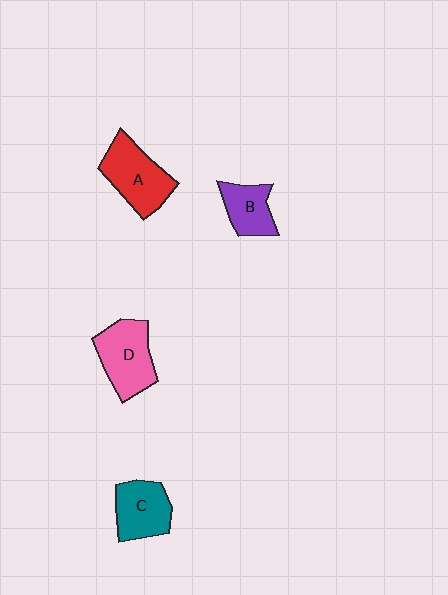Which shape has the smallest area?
Shape B (purple).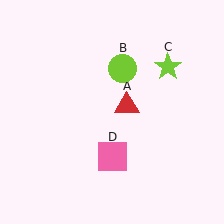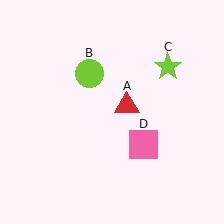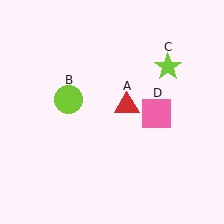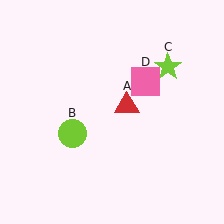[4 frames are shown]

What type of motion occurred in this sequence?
The lime circle (object B), pink square (object D) rotated counterclockwise around the center of the scene.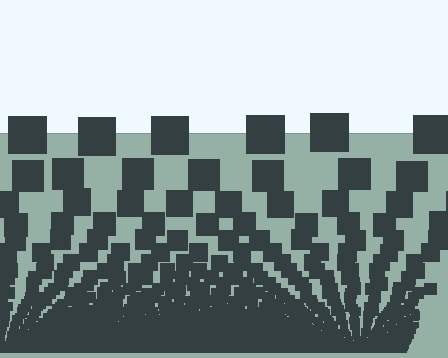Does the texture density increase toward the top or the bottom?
Density increases toward the bottom.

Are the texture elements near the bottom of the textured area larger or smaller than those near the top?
Smaller. The gradient is inverted — elements near the bottom are smaller and denser.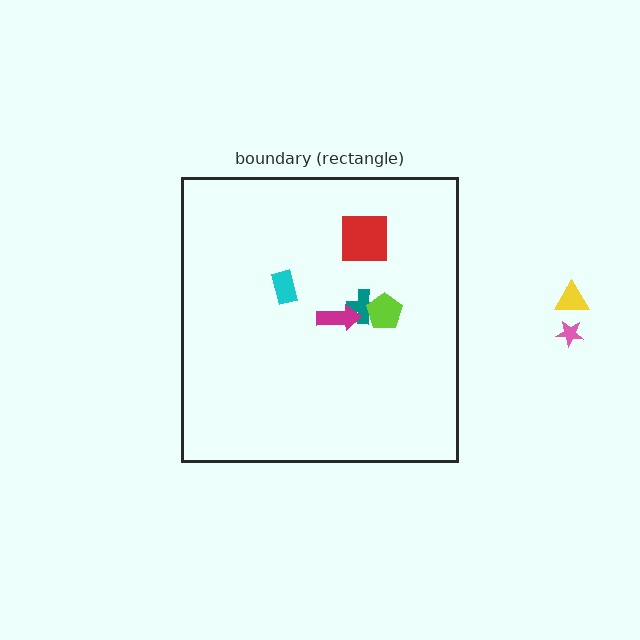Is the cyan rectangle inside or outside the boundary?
Inside.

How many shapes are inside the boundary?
5 inside, 2 outside.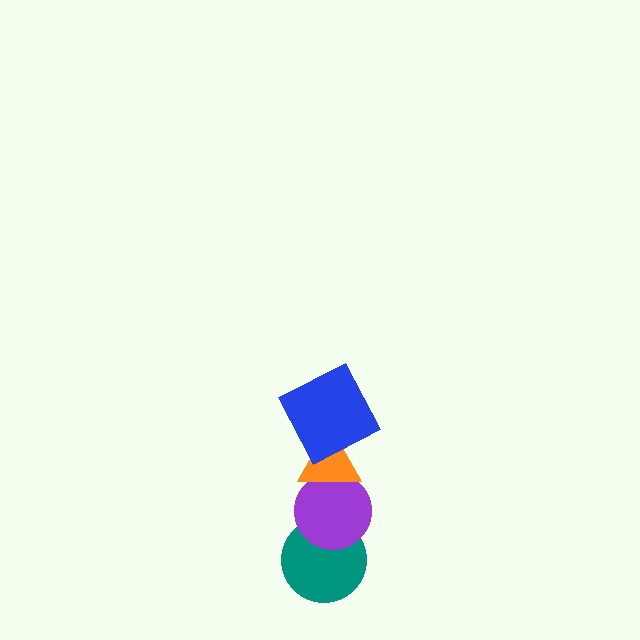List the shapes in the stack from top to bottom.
From top to bottom: the blue square, the orange triangle, the purple circle, the teal circle.